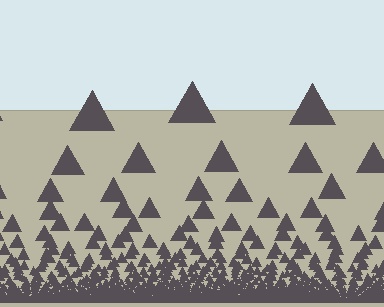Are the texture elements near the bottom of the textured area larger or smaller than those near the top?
Smaller. The gradient is inverted — elements near the bottom are smaller and denser.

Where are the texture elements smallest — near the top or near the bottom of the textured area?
Near the bottom.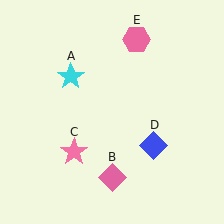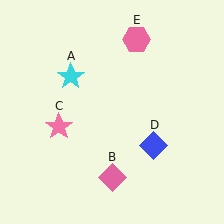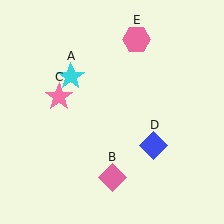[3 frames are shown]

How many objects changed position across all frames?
1 object changed position: pink star (object C).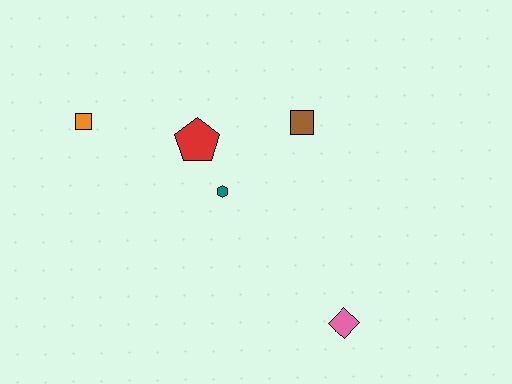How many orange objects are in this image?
There is 1 orange object.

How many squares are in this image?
There are 2 squares.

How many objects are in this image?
There are 5 objects.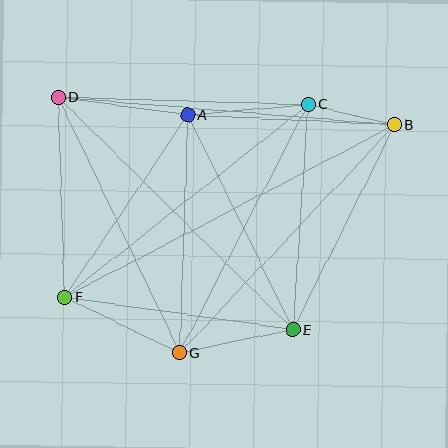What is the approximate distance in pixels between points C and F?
The distance between C and F is approximately 310 pixels.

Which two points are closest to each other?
Points B and C are closest to each other.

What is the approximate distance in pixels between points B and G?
The distance between B and G is approximately 314 pixels.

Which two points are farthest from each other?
Points B and F are farthest from each other.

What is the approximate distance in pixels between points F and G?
The distance between F and G is approximately 127 pixels.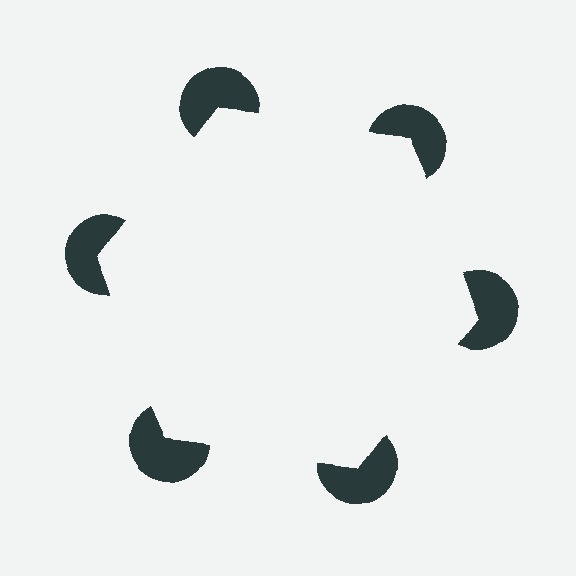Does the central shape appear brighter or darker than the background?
It typically appears slightly brighter than the background, even though no actual brightness change is drawn.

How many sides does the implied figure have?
6 sides.